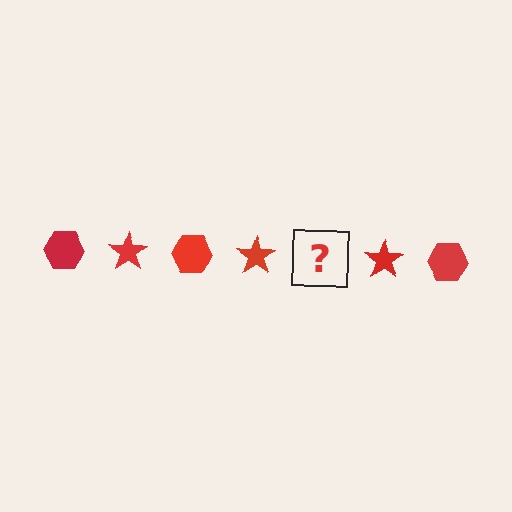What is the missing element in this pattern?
The missing element is a red hexagon.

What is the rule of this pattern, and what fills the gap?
The rule is that the pattern cycles through hexagon, star shapes in red. The gap should be filled with a red hexagon.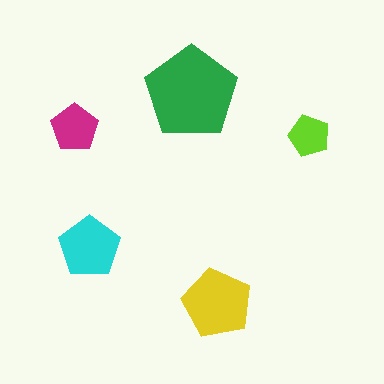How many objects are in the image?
There are 5 objects in the image.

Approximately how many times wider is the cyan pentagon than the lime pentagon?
About 1.5 times wider.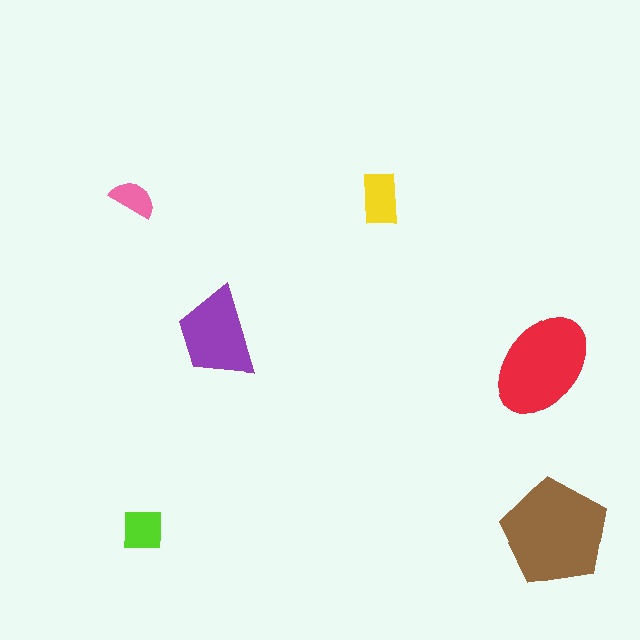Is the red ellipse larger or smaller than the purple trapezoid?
Larger.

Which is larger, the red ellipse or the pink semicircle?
The red ellipse.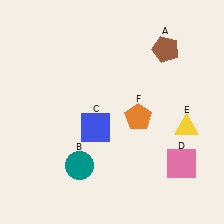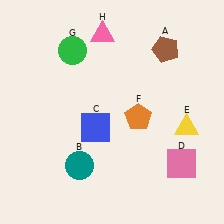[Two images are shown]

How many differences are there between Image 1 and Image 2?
There are 2 differences between the two images.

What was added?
A green circle (G), a pink triangle (H) were added in Image 2.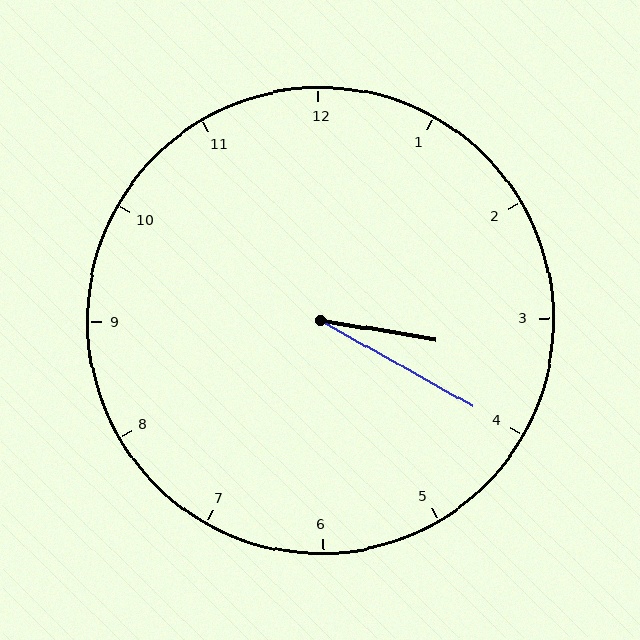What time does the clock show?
3:20.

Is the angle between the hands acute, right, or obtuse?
It is acute.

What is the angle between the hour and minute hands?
Approximately 20 degrees.